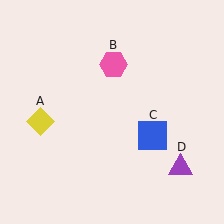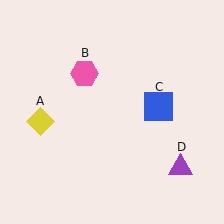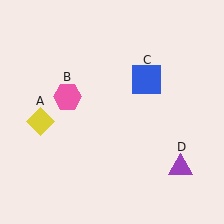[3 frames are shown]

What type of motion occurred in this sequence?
The pink hexagon (object B), blue square (object C) rotated counterclockwise around the center of the scene.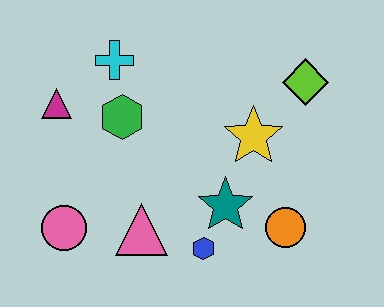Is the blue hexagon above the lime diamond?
No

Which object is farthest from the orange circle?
The magenta triangle is farthest from the orange circle.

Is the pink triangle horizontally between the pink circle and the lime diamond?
Yes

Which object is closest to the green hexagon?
The cyan cross is closest to the green hexagon.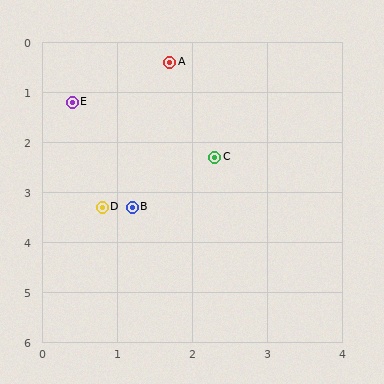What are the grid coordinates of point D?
Point D is at approximately (0.8, 3.3).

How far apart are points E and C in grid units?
Points E and C are about 2.2 grid units apart.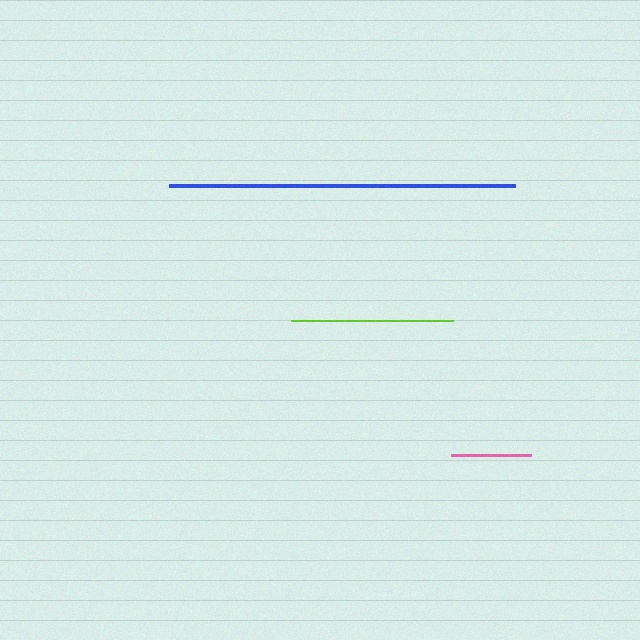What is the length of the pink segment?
The pink segment is approximately 80 pixels long.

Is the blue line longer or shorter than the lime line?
The blue line is longer than the lime line.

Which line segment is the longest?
The blue line is the longest at approximately 346 pixels.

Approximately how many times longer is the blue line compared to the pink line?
The blue line is approximately 4.3 times the length of the pink line.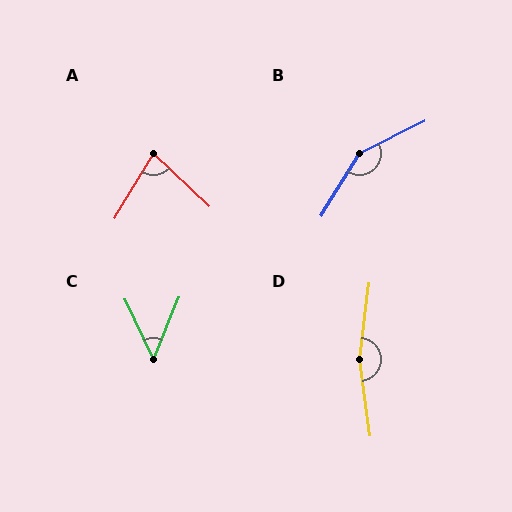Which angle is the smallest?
C, at approximately 47 degrees.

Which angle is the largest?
D, at approximately 165 degrees.